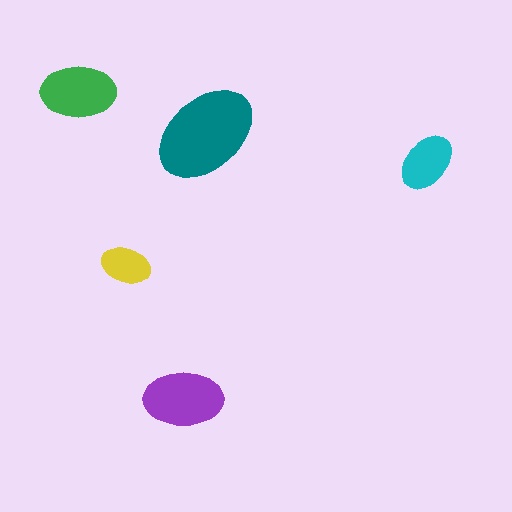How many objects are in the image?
There are 5 objects in the image.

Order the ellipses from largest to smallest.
the teal one, the purple one, the green one, the cyan one, the yellow one.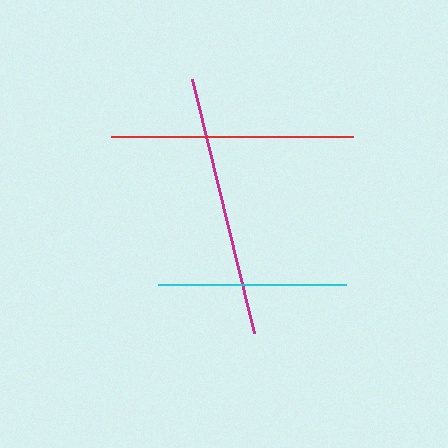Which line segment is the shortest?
The cyan line is the shortest at approximately 187 pixels.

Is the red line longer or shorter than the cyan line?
The red line is longer than the cyan line.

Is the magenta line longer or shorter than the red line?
The magenta line is longer than the red line.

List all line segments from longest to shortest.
From longest to shortest: magenta, red, cyan.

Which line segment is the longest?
The magenta line is the longest at approximately 262 pixels.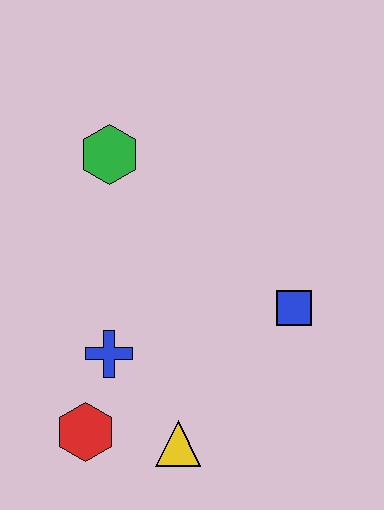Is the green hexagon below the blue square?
No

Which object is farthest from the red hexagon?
The green hexagon is farthest from the red hexagon.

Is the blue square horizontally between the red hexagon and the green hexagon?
No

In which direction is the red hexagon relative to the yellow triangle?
The red hexagon is to the left of the yellow triangle.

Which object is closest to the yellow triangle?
The red hexagon is closest to the yellow triangle.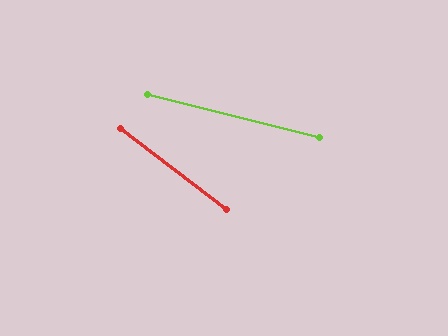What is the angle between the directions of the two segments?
Approximately 23 degrees.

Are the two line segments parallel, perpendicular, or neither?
Neither parallel nor perpendicular — they differ by about 23°.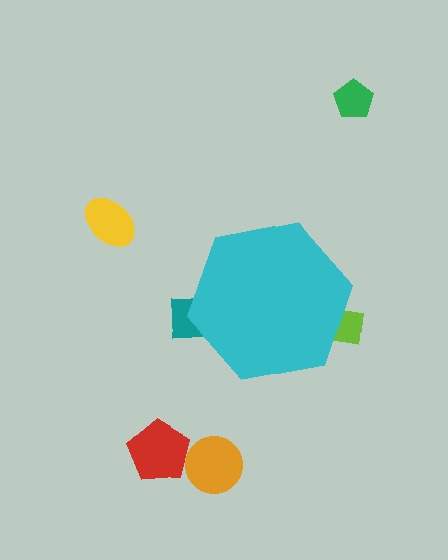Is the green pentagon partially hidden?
No, the green pentagon is fully visible.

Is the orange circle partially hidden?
No, the orange circle is fully visible.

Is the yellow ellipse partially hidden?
No, the yellow ellipse is fully visible.